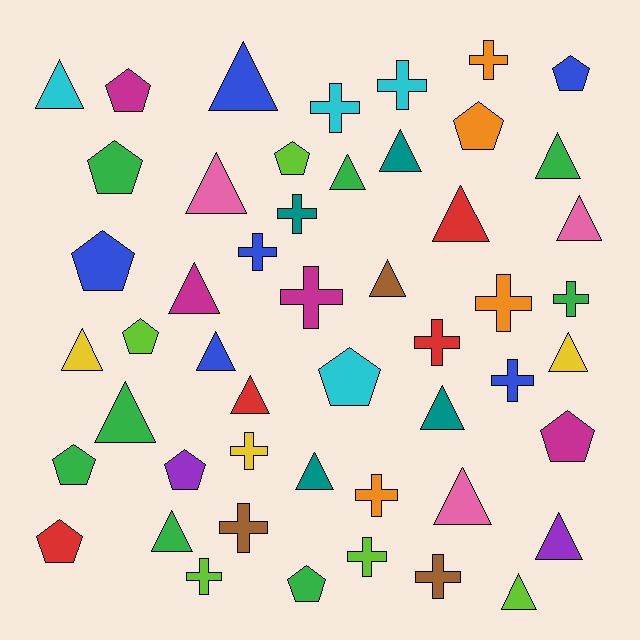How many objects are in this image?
There are 50 objects.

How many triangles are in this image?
There are 21 triangles.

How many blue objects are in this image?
There are 6 blue objects.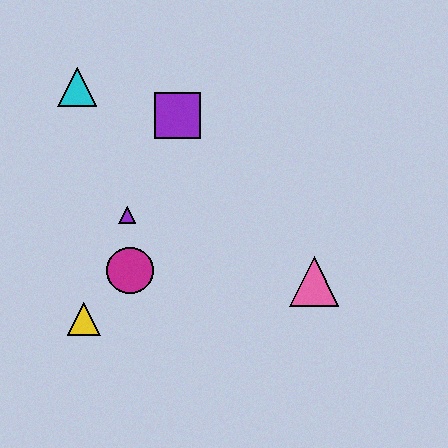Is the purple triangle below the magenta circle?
No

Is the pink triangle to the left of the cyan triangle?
No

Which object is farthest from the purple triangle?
The pink triangle is farthest from the purple triangle.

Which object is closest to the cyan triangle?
The purple square is closest to the cyan triangle.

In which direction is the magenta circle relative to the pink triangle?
The magenta circle is to the left of the pink triangle.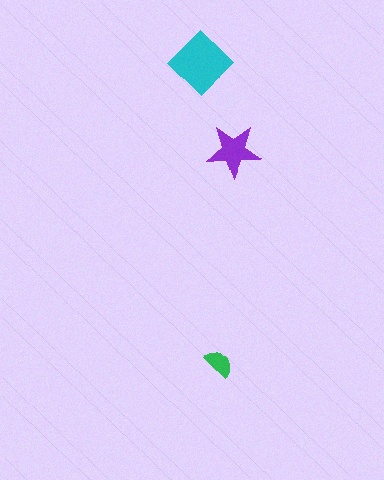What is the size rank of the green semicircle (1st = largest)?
3rd.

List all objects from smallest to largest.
The green semicircle, the purple star, the cyan diamond.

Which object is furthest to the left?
The cyan diamond is leftmost.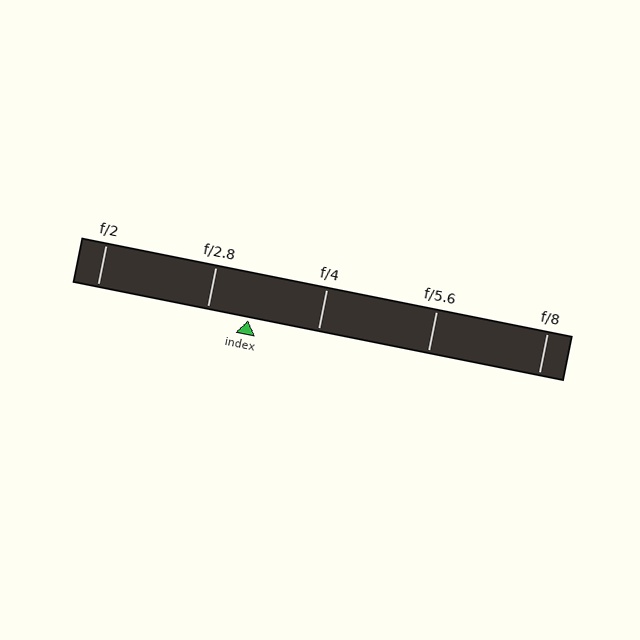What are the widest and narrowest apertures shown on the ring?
The widest aperture shown is f/2 and the narrowest is f/8.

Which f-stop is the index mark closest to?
The index mark is closest to f/2.8.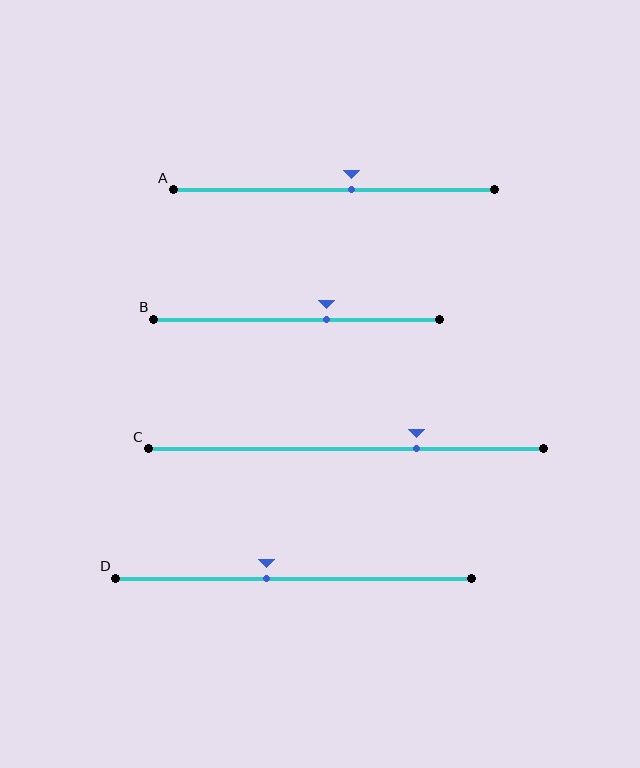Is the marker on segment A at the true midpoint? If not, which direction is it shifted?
No, the marker on segment A is shifted to the right by about 6% of the segment length.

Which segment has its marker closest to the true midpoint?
Segment A has its marker closest to the true midpoint.